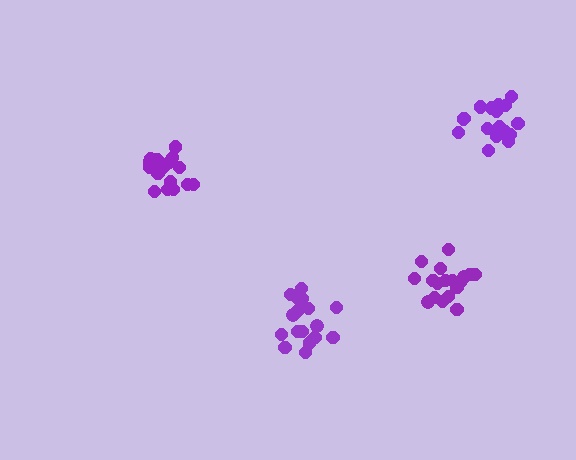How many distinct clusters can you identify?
There are 4 distinct clusters.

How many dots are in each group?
Group 1: 17 dots, Group 2: 18 dots, Group 3: 18 dots, Group 4: 19 dots (72 total).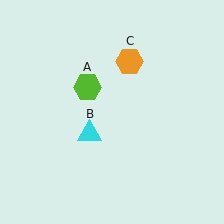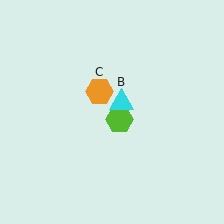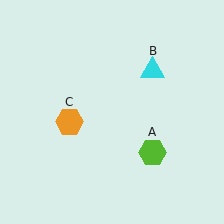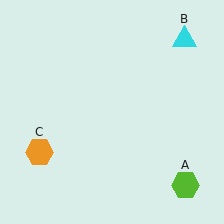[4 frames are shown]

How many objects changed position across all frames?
3 objects changed position: lime hexagon (object A), cyan triangle (object B), orange hexagon (object C).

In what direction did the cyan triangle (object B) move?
The cyan triangle (object B) moved up and to the right.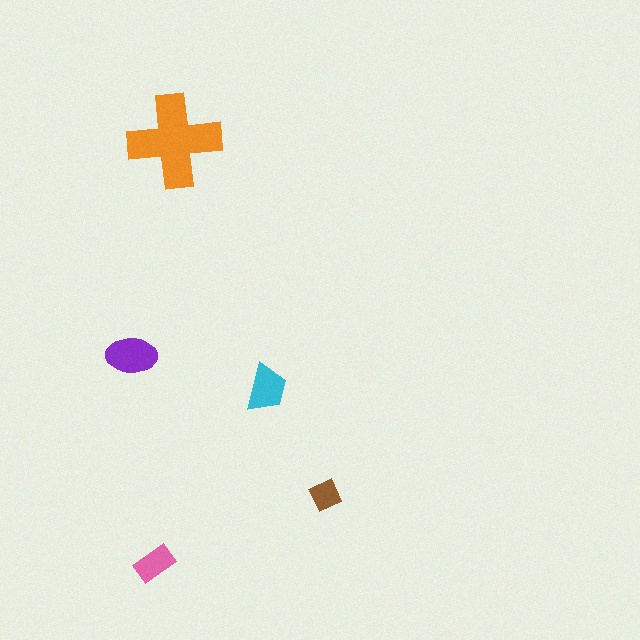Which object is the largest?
The orange cross.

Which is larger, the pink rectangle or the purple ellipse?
The purple ellipse.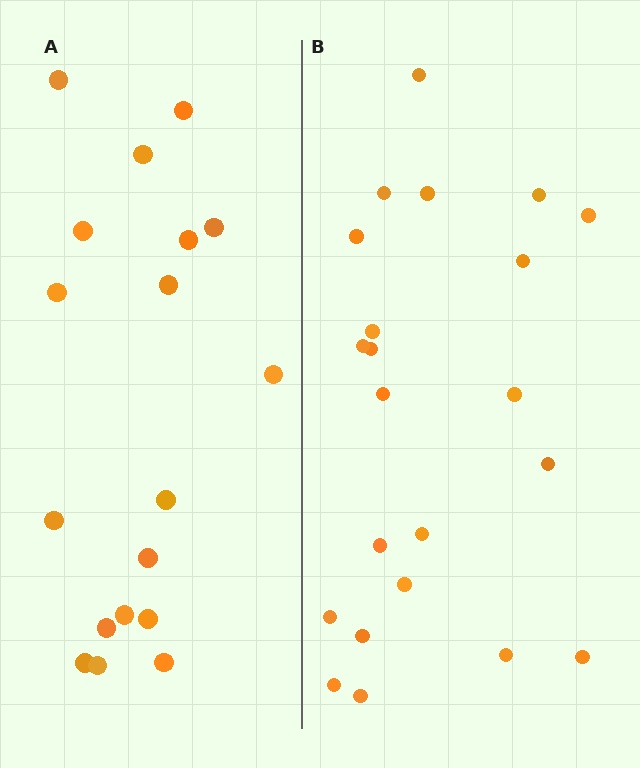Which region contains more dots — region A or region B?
Region B (the right region) has more dots.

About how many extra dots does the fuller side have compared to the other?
Region B has about 4 more dots than region A.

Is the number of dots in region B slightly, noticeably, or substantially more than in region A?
Region B has only slightly more — the two regions are fairly close. The ratio is roughly 1.2 to 1.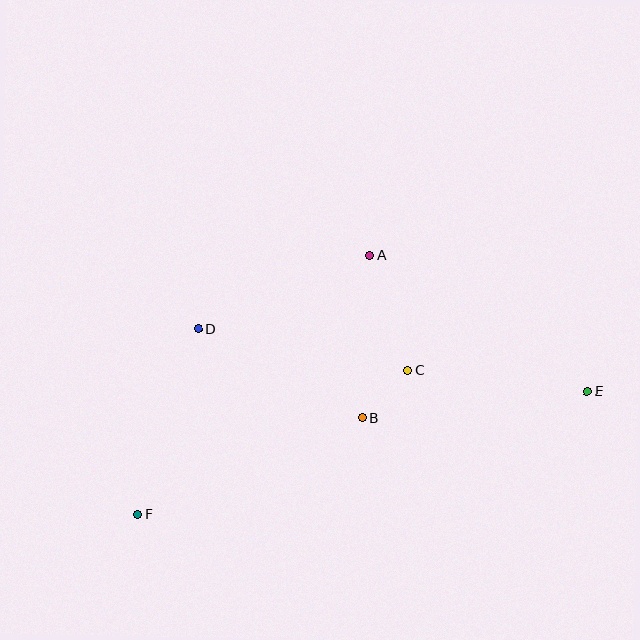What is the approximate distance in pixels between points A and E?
The distance between A and E is approximately 256 pixels.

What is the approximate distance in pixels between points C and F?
The distance between C and F is approximately 306 pixels.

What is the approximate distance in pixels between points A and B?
The distance between A and B is approximately 163 pixels.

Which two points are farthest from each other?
Points E and F are farthest from each other.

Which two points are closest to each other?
Points B and C are closest to each other.